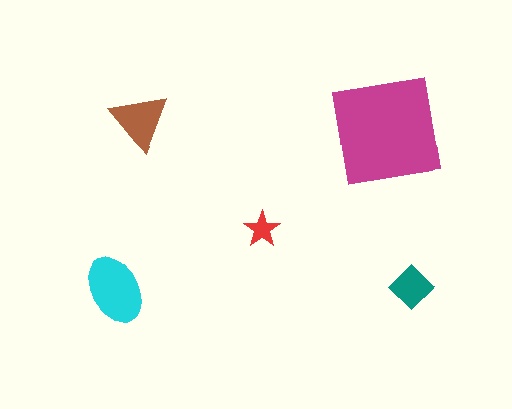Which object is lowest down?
The cyan ellipse is bottommost.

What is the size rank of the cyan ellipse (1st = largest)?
2nd.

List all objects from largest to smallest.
The magenta square, the cyan ellipse, the brown triangle, the teal diamond, the red star.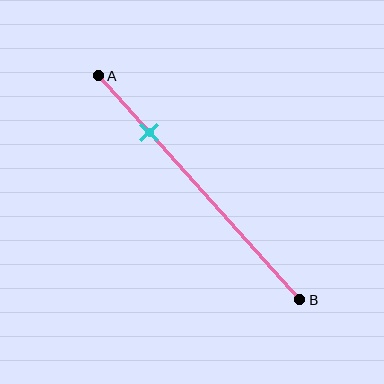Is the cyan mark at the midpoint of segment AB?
No, the mark is at about 25% from A, not at the 50% midpoint.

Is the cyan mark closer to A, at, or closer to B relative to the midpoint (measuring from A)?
The cyan mark is closer to point A than the midpoint of segment AB.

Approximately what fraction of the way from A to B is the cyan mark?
The cyan mark is approximately 25% of the way from A to B.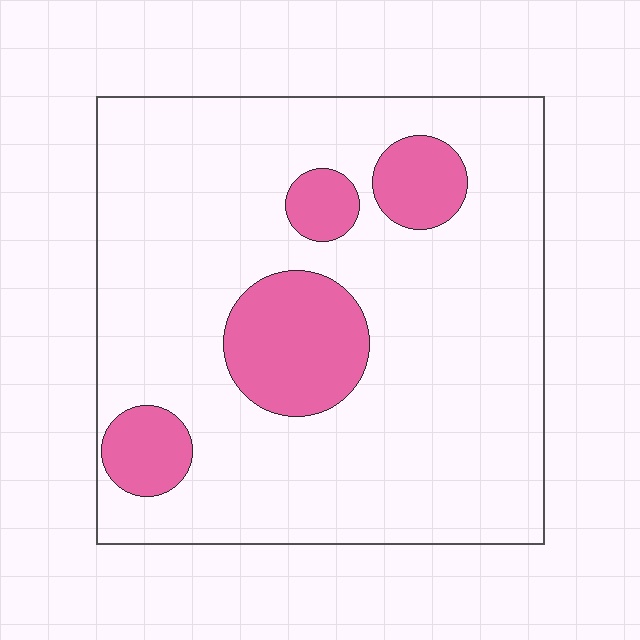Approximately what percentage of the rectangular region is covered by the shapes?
Approximately 15%.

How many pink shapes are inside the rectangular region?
4.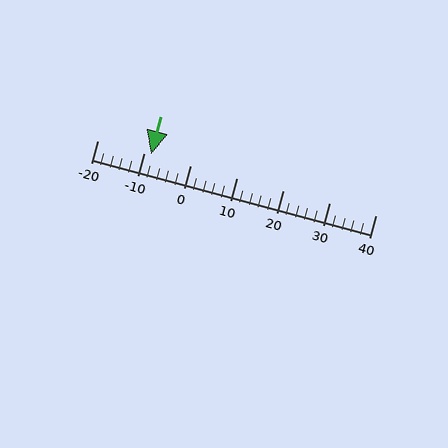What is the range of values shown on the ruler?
The ruler shows values from -20 to 40.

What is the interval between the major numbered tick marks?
The major tick marks are spaced 10 units apart.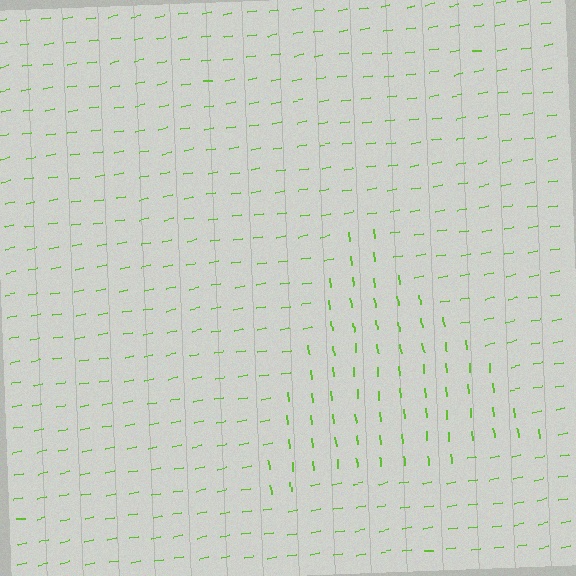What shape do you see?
I see a triangle.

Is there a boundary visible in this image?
Yes, there is a texture boundary formed by a change in line orientation.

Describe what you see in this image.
The image is filled with small lime line segments. A triangle region in the image has lines oriented differently from the surrounding lines, creating a visible texture boundary.